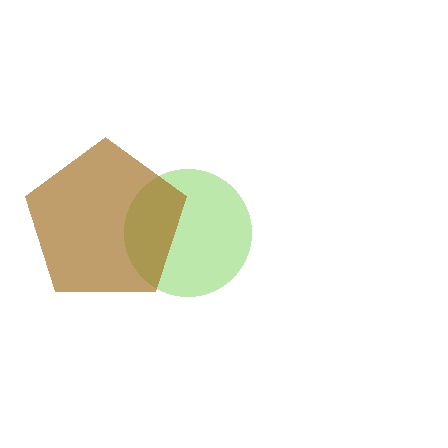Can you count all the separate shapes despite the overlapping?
Yes, there are 2 separate shapes.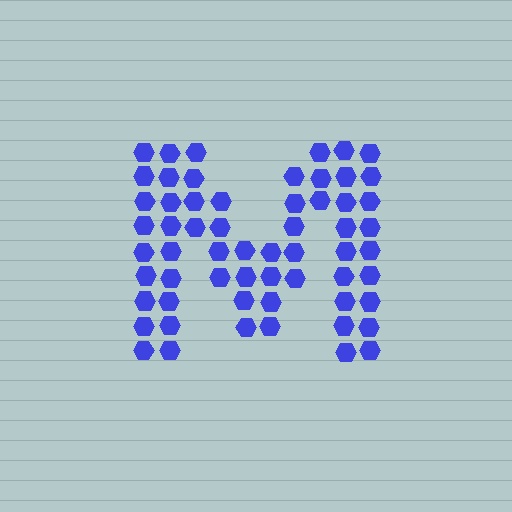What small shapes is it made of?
It is made of small hexagons.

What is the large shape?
The large shape is the letter M.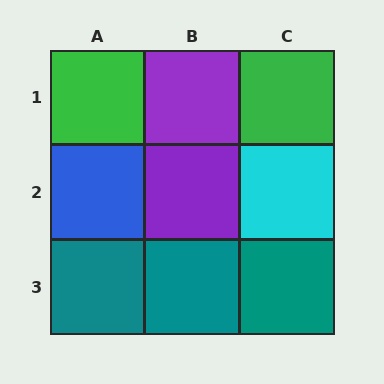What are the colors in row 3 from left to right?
Teal, teal, teal.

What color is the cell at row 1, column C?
Green.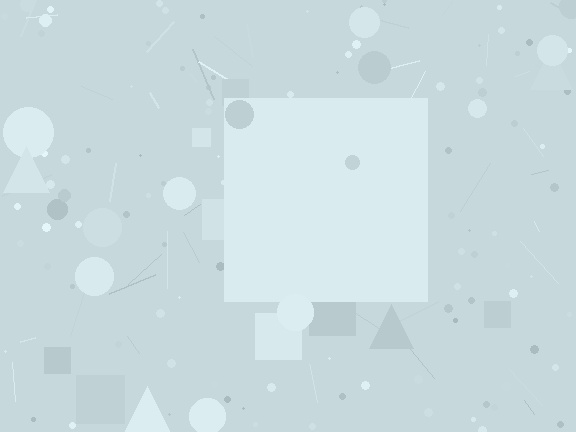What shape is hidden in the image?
A square is hidden in the image.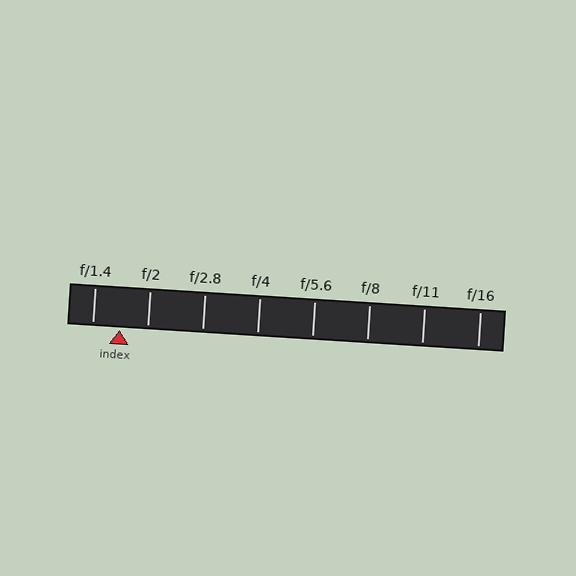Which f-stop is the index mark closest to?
The index mark is closest to f/1.4.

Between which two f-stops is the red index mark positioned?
The index mark is between f/1.4 and f/2.